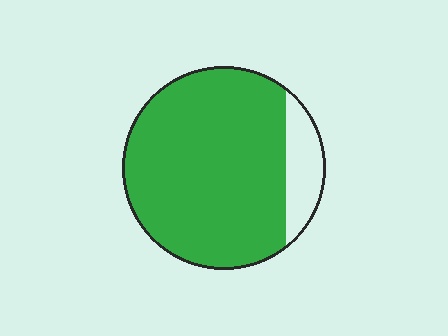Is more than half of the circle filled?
Yes.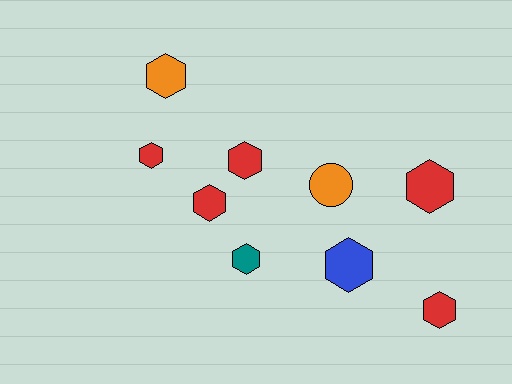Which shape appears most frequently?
Hexagon, with 8 objects.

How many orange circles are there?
There is 1 orange circle.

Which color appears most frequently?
Red, with 5 objects.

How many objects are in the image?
There are 9 objects.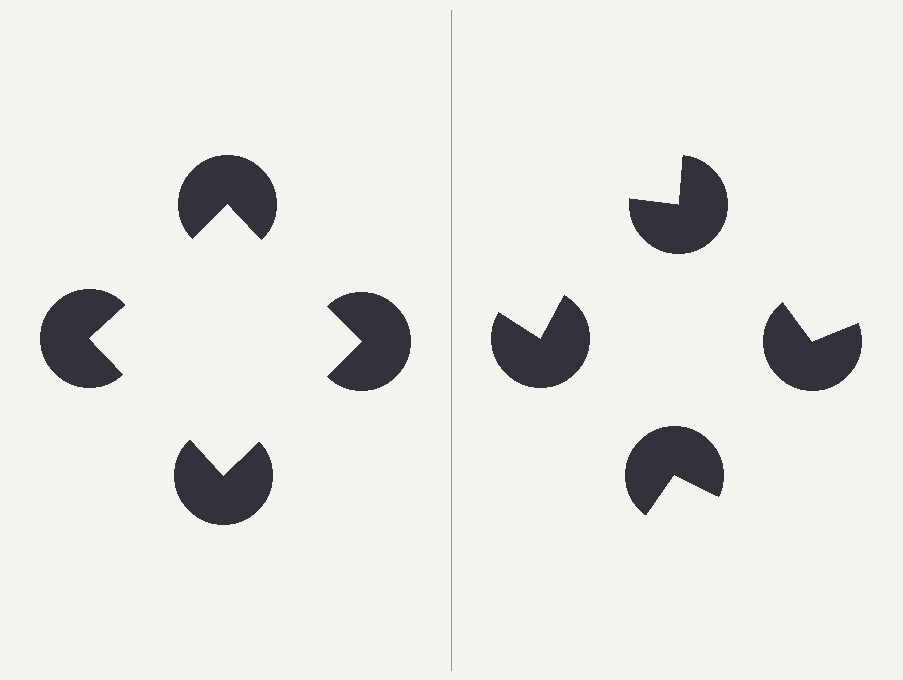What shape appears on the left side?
An illusory square.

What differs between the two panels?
The pac-man discs are positioned identically on both sides; only the wedge orientations differ. On the left they align to a square; on the right they are misaligned.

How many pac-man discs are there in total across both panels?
8 — 4 on each side.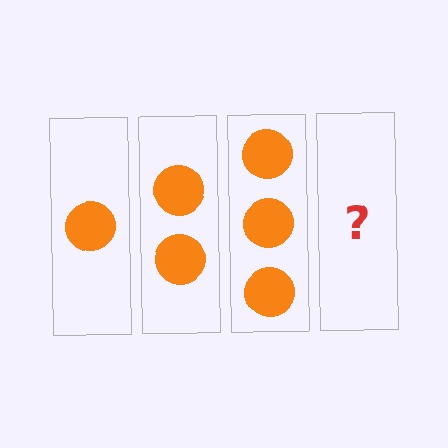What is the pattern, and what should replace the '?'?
The pattern is that each step adds one more circle. The '?' should be 4 circles.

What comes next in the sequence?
The next element should be 4 circles.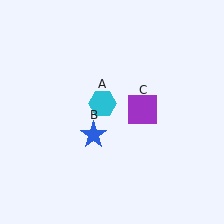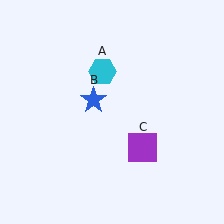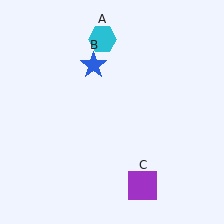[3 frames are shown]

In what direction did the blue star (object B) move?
The blue star (object B) moved up.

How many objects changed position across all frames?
3 objects changed position: cyan hexagon (object A), blue star (object B), purple square (object C).